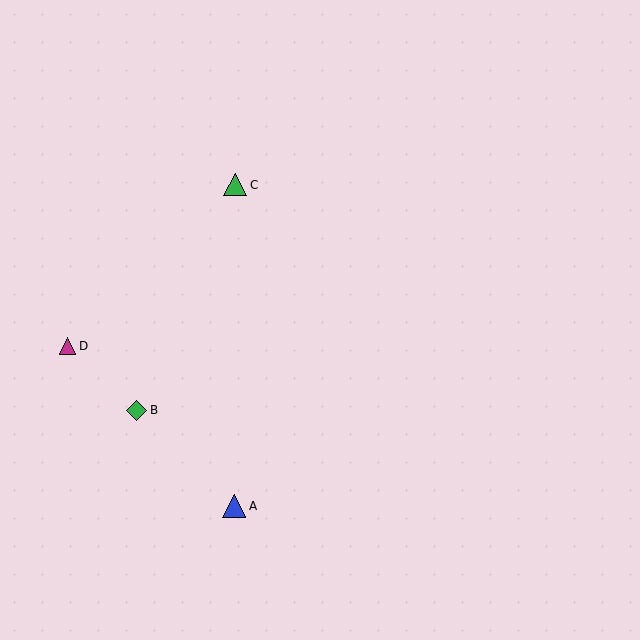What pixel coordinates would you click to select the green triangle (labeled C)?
Click at (235, 185) to select the green triangle C.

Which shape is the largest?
The blue triangle (labeled A) is the largest.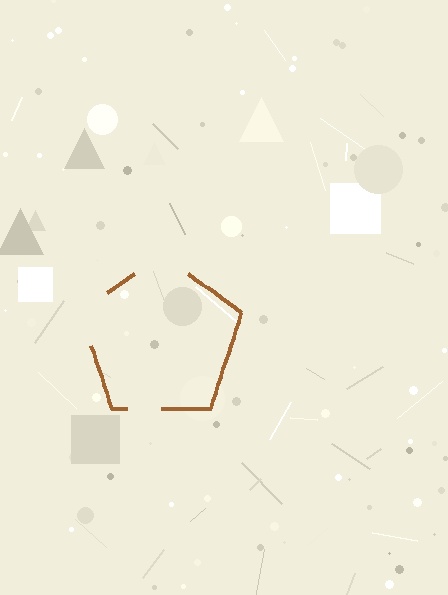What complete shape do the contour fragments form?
The contour fragments form a pentagon.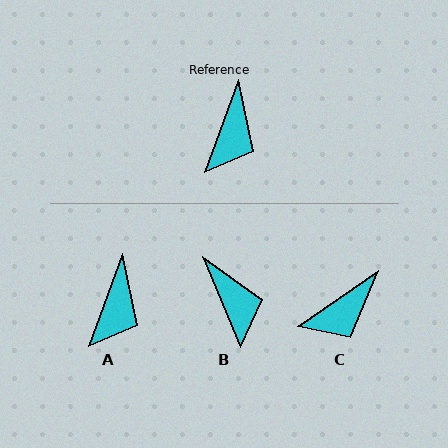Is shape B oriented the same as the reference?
No, it is off by about 42 degrees.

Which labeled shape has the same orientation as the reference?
A.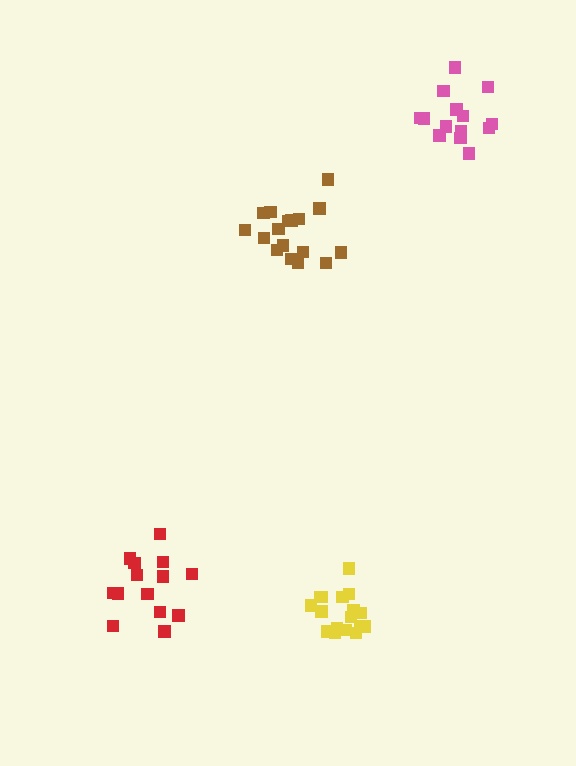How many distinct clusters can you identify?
There are 4 distinct clusters.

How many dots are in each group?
Group 1: 14 dots, Group 2: 17 dots, Group 3: 17 dots, Group 4: 14 dots (62 total).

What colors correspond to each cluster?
The clusters are colored: red, brown, yellow, pink.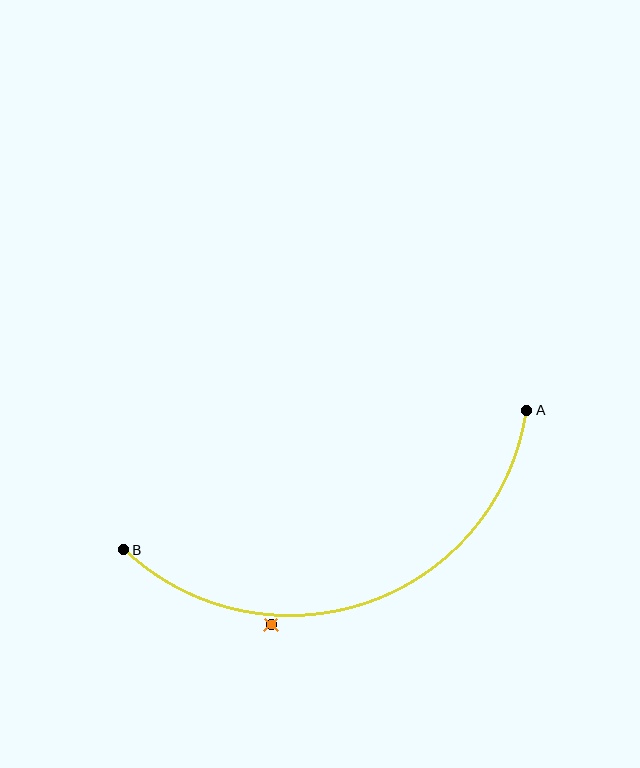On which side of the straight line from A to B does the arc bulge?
The arc bulges below the straight line connecting A and B.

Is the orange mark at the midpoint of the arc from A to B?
No — the orange mark does not lie on the arc at all. It sits slightly outside the curve.